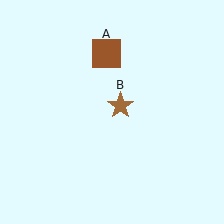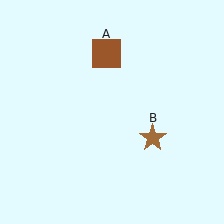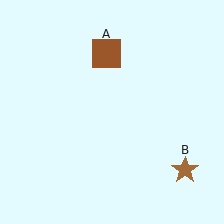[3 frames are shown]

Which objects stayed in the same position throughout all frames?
Brown square (object A) remained stationary.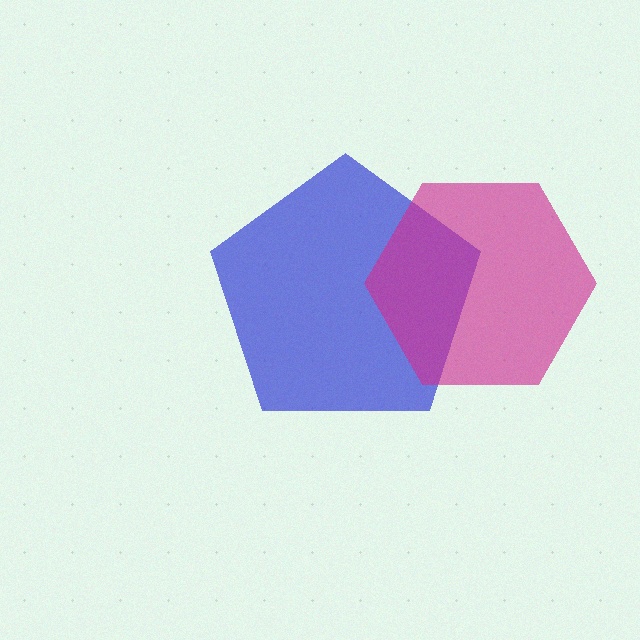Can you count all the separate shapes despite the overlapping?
Yes, there are 2 separate shapes.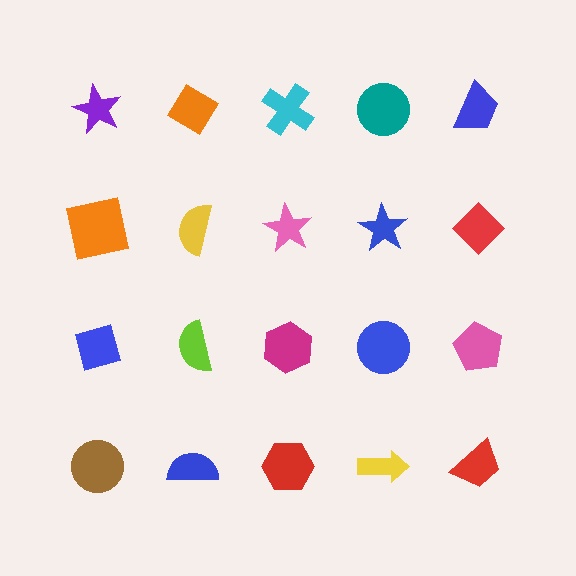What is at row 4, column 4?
A yellow arrow.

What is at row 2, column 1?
An orange square.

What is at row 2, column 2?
A yellow semicircle.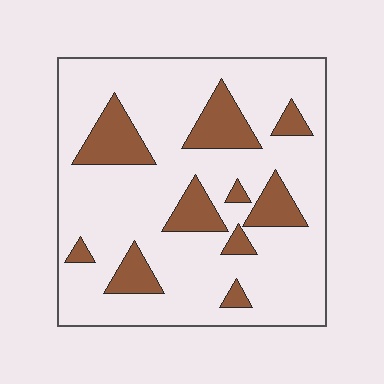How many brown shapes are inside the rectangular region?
10.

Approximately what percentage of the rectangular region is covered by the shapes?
Approximately 20%.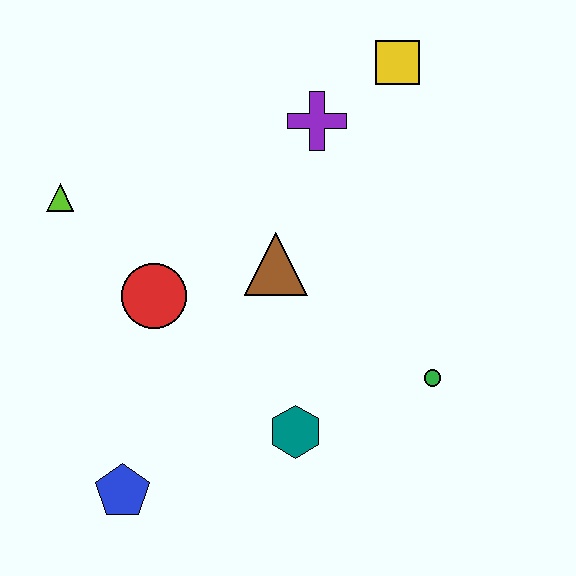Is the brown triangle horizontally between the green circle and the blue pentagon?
Yes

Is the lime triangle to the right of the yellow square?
No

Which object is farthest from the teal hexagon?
The yellow square is farthest from the teal hexagon.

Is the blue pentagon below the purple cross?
Yes